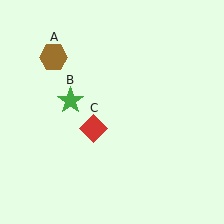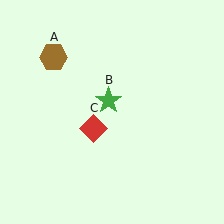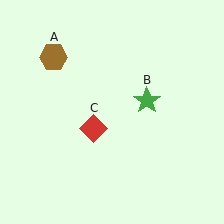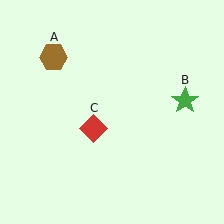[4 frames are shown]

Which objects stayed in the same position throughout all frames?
Brown hexagon (object A) and red diamond (object C) remained stationary.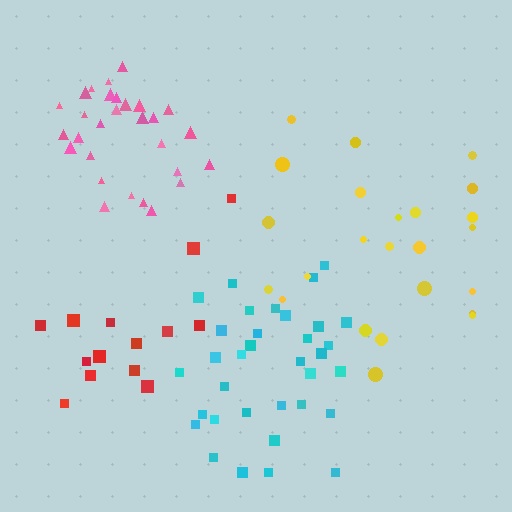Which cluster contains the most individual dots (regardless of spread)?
Cyan (34).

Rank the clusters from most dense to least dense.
pink, cyan, yellow, red.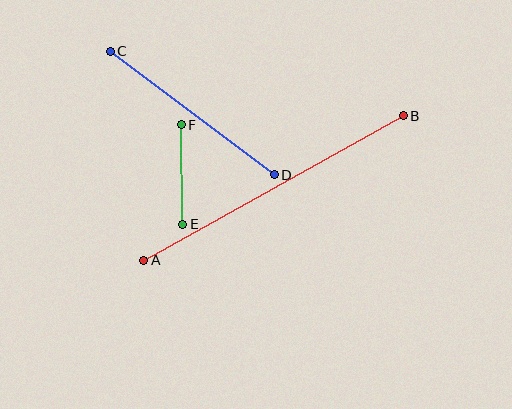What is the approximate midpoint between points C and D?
The midpoint is at approximately (192, 113) pixels.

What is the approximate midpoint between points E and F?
The midpoint is at approximately (182, 175) pixels.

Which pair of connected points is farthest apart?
Points A and B are farthest apart.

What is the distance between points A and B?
The distance is approximately 297 pixels.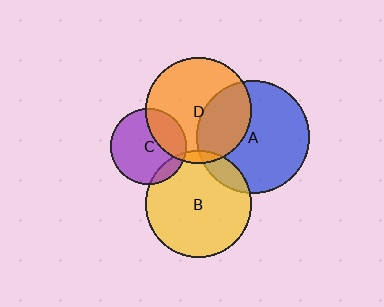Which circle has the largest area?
Circle A (blue).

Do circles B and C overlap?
Yes.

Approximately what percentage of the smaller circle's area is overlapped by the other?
Approximately 10%.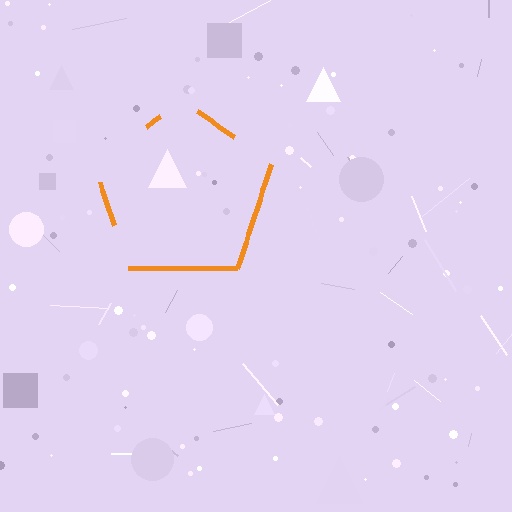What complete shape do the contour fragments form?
The contour fragments form a pentagon.